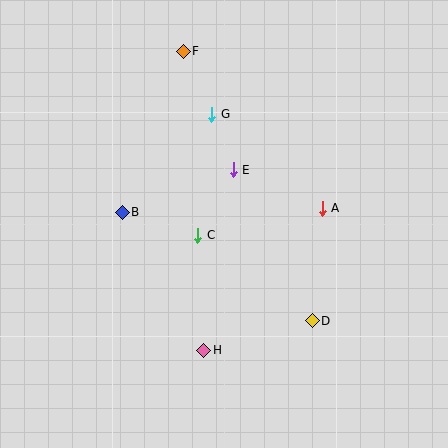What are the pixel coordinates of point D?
Point D is at (312, 321).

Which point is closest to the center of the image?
Point C at (198, 235) is closest to the center.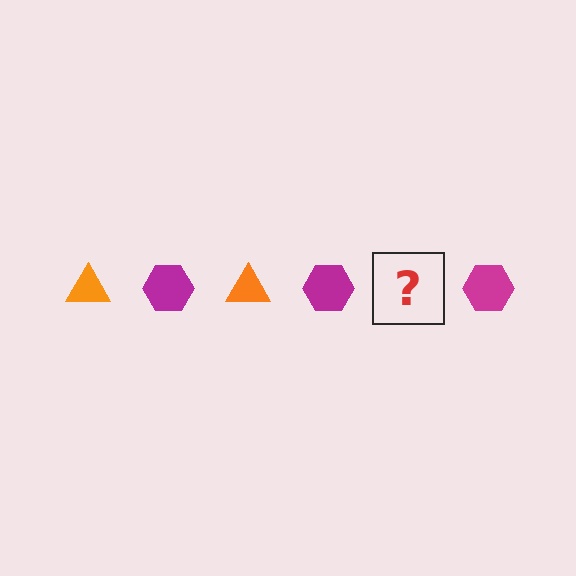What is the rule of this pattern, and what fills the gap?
The rule is that the pattern alternates between orange triangle and magenta hexagon. The gap should be filled with an orange triangle.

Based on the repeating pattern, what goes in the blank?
The blank should be an orange triangle.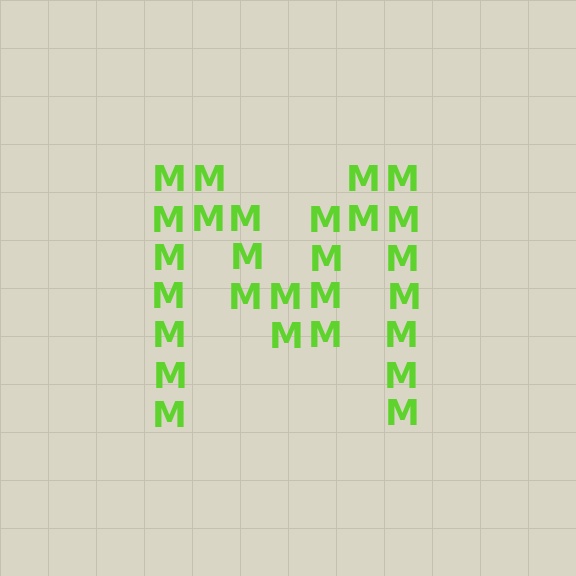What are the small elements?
The small elements are letter M's.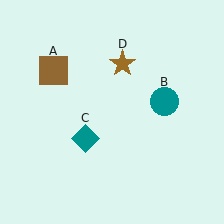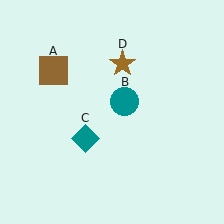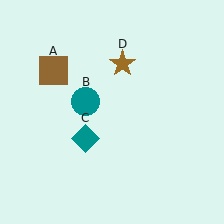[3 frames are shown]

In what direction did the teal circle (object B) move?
The teal circle (object B) moved left.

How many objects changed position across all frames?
1 object changed position: teal circle (object B).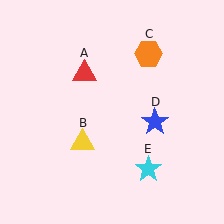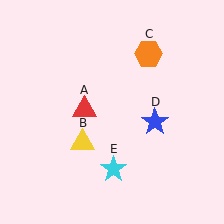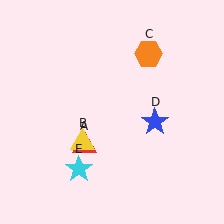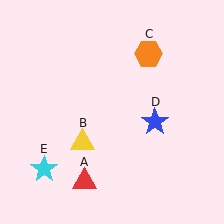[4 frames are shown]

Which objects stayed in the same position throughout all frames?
Yellow triangle (object B) and orange hexagon (object C) and blue star (object D) remained stationary.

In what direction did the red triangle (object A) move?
The red triangle (object A) moved down.